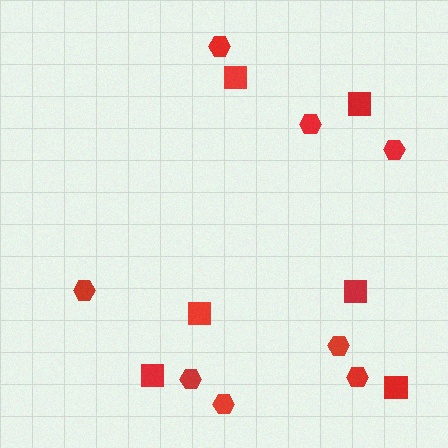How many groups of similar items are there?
There are 2 groups: one group of squares (6) and one group of hexagons (8).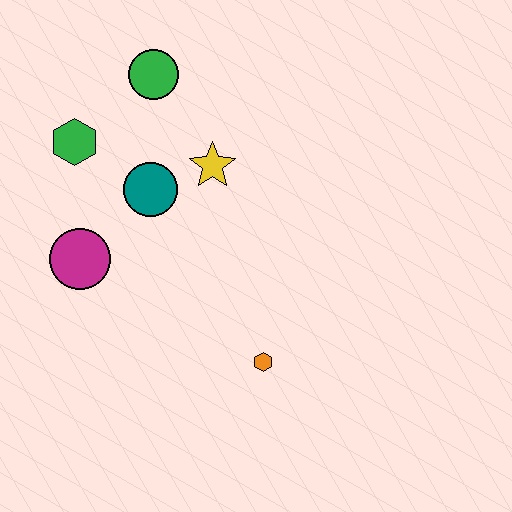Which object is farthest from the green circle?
The orange hexagon is farthest from the green circle.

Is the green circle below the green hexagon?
No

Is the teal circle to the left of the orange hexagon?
Yes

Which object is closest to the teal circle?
The yellow star is closest to the teal circle.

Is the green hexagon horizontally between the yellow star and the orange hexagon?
No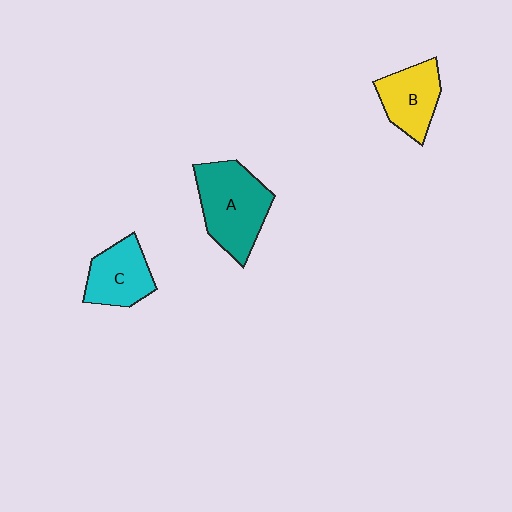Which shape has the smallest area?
Shape C (cyan).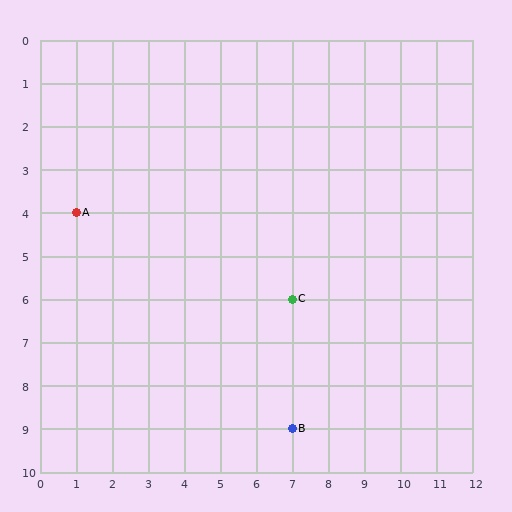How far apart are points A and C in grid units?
Points A and C are 6 columns and 2 rows apart (about 6.3 grid units diagonally).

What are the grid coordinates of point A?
Point A is at grid coordinates (1, 4).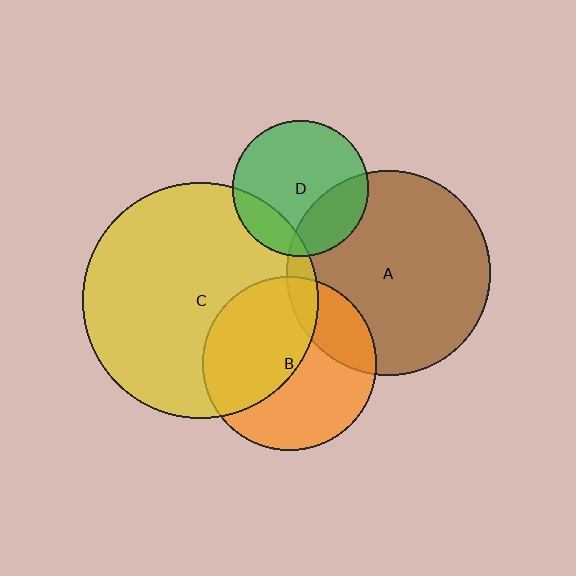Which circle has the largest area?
Circle C (yellow).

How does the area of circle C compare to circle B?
Approximately 1.8 times.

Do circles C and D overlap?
Yes.